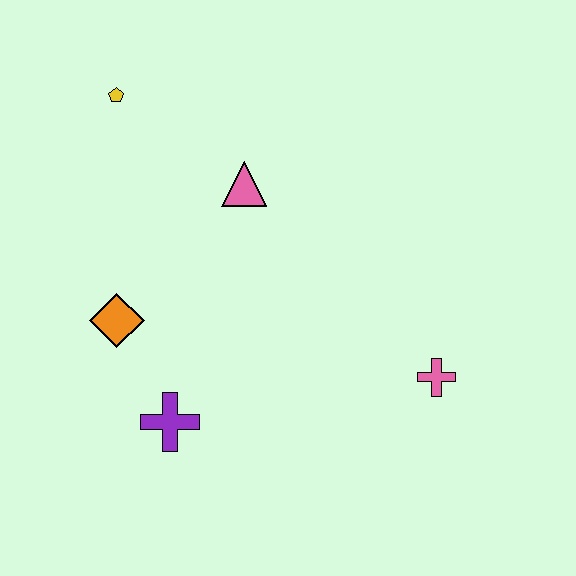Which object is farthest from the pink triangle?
The pink cross is farthest from the pink triangle.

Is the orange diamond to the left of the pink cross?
Yes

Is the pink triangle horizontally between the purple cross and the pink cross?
Yes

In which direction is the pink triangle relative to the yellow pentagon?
The pink triangle is to the right of the yellow pentagon.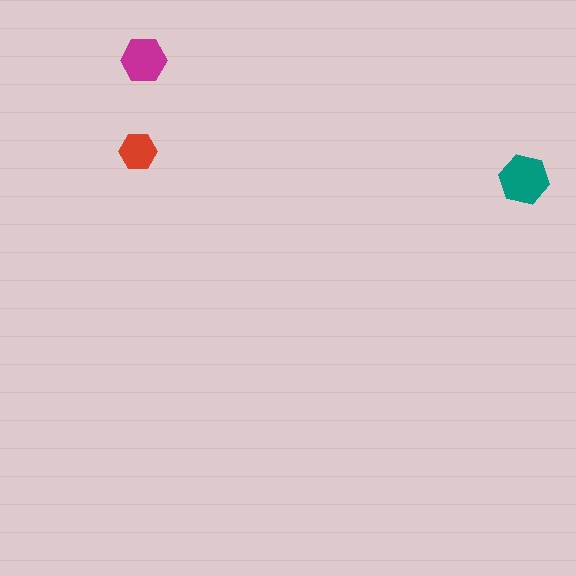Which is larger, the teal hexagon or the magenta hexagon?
The teal one.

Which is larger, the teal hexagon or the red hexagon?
The teal one.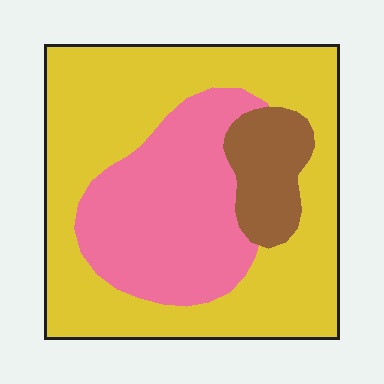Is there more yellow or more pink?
Yellow.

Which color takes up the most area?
Yellow, at roughly 60%.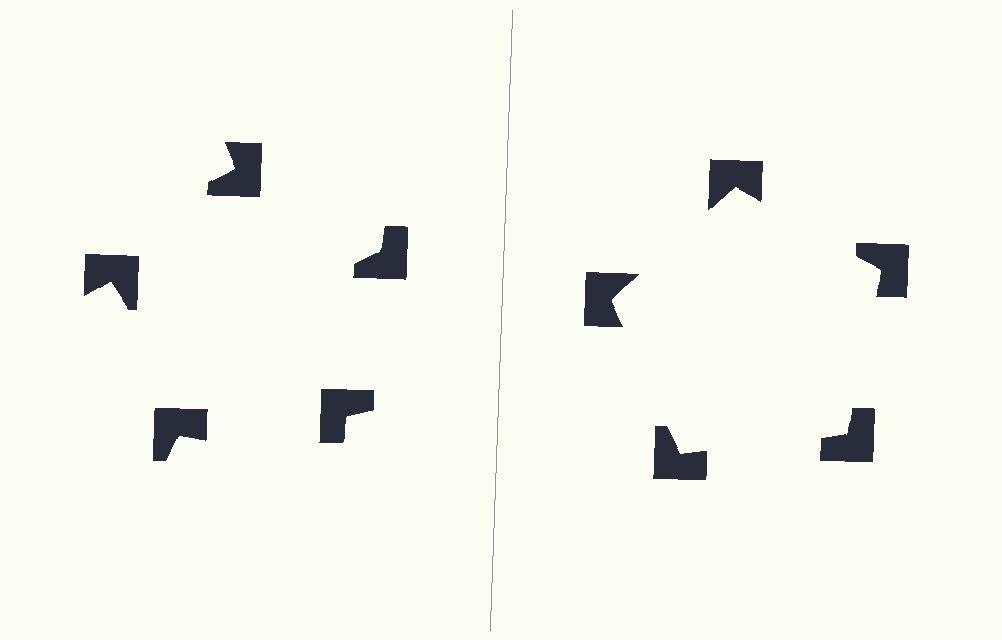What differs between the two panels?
The notched squares are positioned identically on both sides; only the wedge orientations differ. On the right they align to a pentagon; on the left they are misaligned.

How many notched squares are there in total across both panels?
10 — 5 on each side.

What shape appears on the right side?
An illusory pentagon.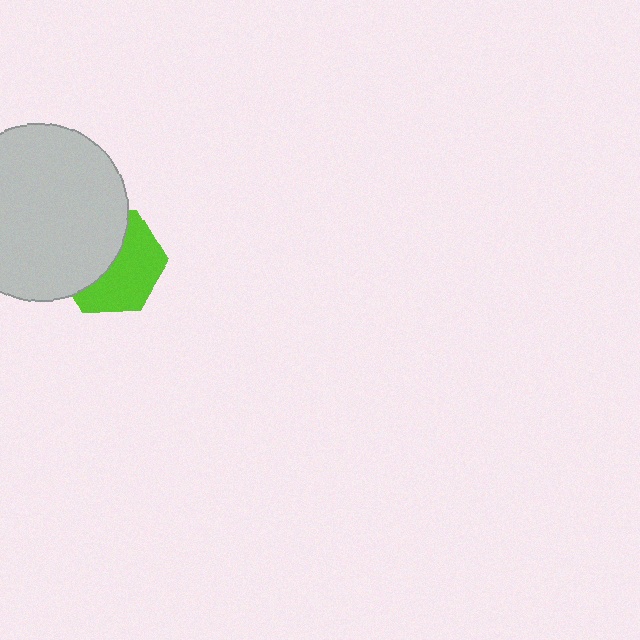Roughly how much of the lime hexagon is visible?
About half of it is visible (roughly 52%).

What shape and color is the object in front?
The object in front is a light gray circle.